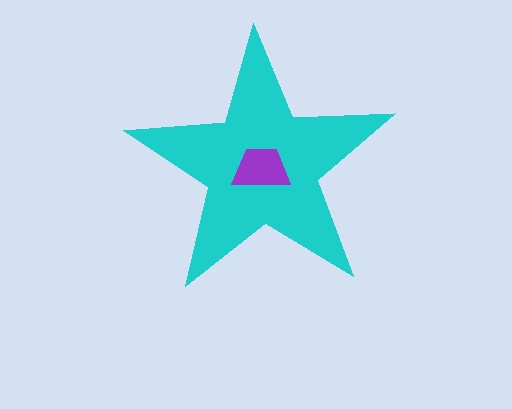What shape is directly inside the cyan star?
The purple trapezoid.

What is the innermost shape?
The purple trapezoid.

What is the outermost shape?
The cyan star.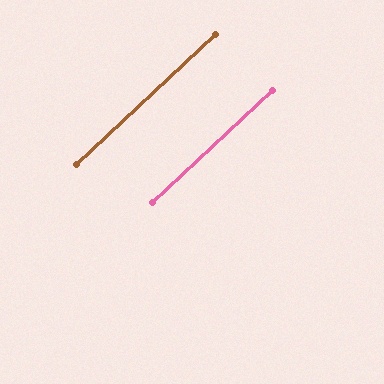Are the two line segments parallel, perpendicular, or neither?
Parallel — their directions differ by only 0.0°.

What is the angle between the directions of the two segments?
Approximately 0 degrees.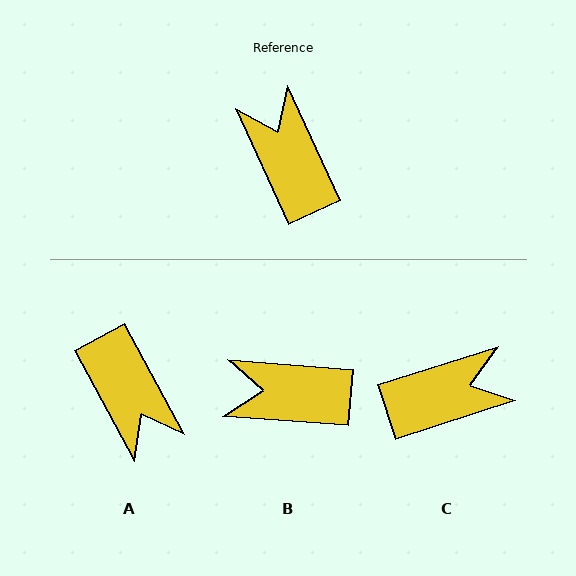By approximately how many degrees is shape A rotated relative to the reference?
Approximately 176 degrees clockwise.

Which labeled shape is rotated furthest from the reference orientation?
A, about 176 degrees away.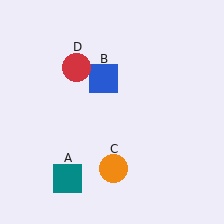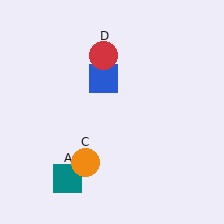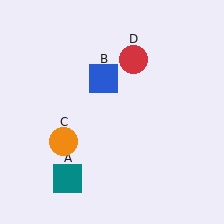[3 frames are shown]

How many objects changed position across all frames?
2 objects changed position: orange circle (object C), red circle (object D).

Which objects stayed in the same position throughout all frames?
Teal square (object A) and blue square (object B) remained stationary.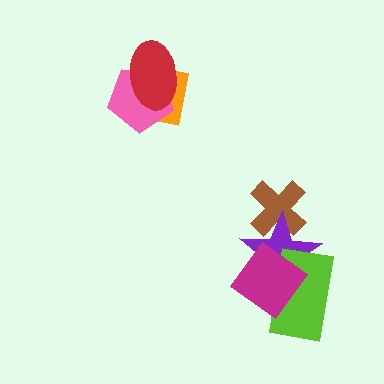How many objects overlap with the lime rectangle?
2 objects overlap with the lime rectangle.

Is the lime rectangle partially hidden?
Yes, it is partially covered by another shape.